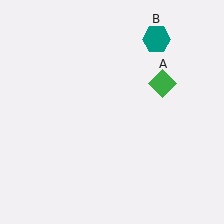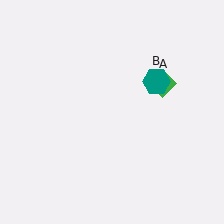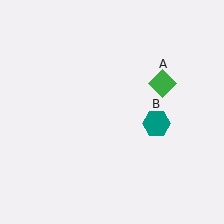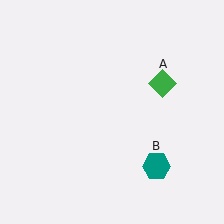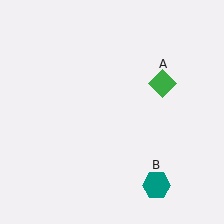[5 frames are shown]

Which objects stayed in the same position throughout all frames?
Green diamond (object A) remained stationary.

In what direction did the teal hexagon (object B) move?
The teal hexagon (object B) moved down.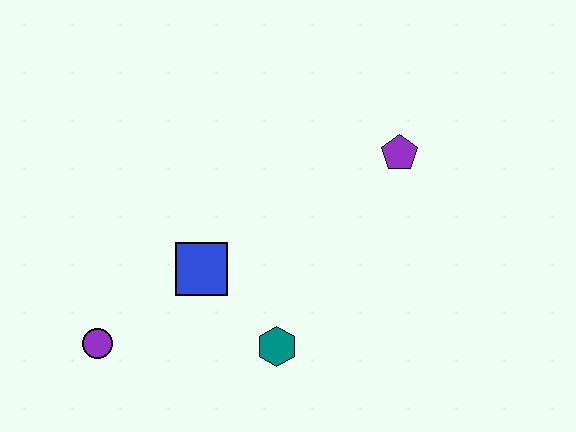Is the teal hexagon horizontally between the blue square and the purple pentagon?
Yes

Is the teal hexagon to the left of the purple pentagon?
Yes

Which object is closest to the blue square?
The teal hexagon is closest to the blue square.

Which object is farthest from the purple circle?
The purple pentagon is farthest from the purple circle.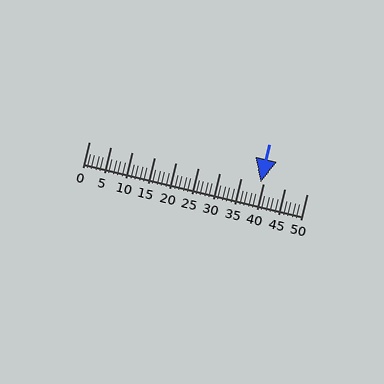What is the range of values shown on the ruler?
The ruler shows values from 0 to 50.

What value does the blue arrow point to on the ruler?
The blue arrow points to approximately 40.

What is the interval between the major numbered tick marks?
The major tick marks are spaced 5 units apart.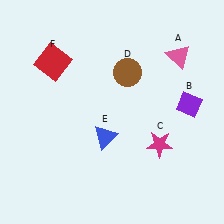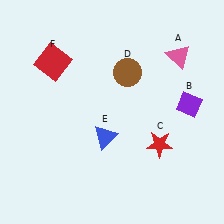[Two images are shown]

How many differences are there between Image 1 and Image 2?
There is 1 difference between the two images.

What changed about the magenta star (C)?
In Image 1, C is magenta. In Image 2, it changed to red.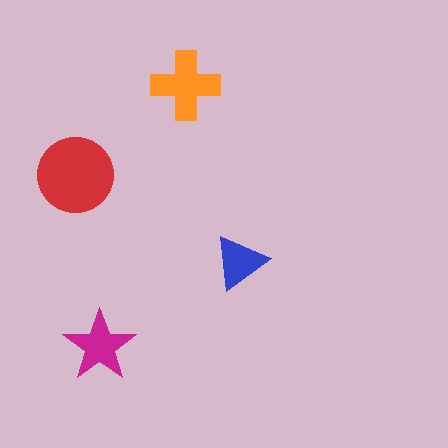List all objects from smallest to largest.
The blue triangle, the magenta star, the orange cross, the red circle.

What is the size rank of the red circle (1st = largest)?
1st.